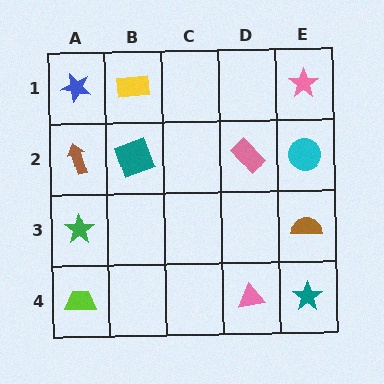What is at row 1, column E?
A pink star.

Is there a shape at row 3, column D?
No, that cell is empty.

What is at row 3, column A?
A green star.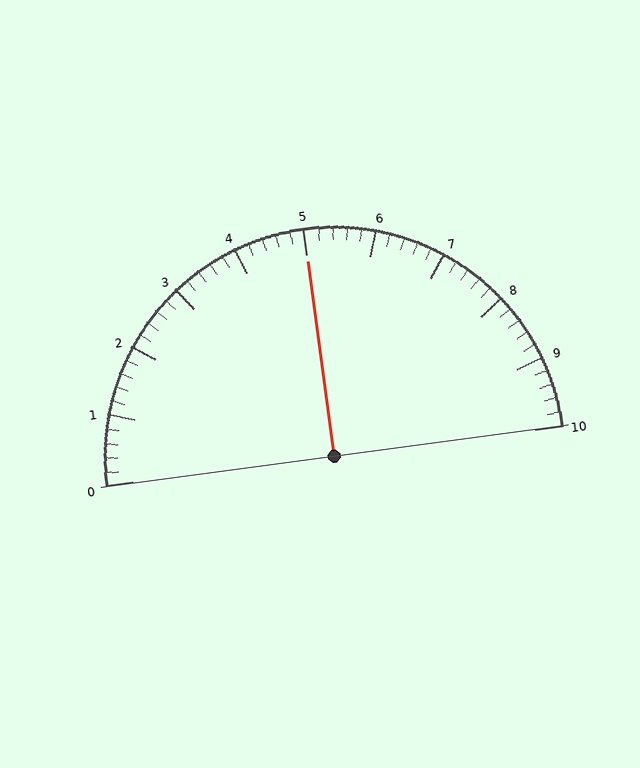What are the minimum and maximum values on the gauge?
The gauge ranges from 0 to 10.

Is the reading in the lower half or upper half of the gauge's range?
The reading is in the upper half of the range (0 to 10).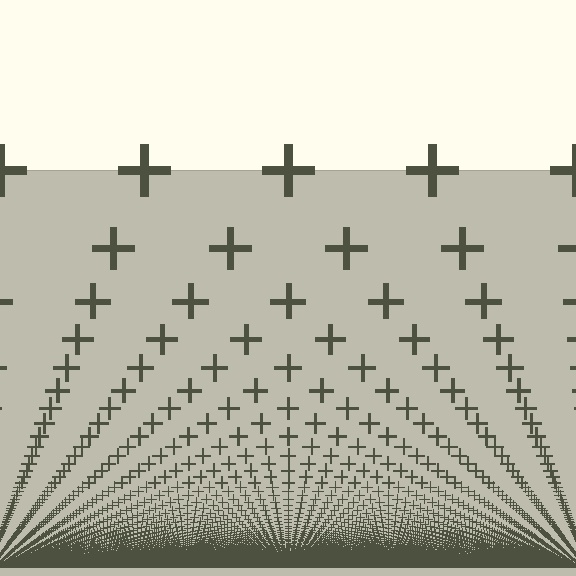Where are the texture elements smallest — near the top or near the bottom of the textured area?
Near the bottom.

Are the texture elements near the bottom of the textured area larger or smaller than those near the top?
Smaller. The gradient is inverted — elements near the bottom are smaller and denser.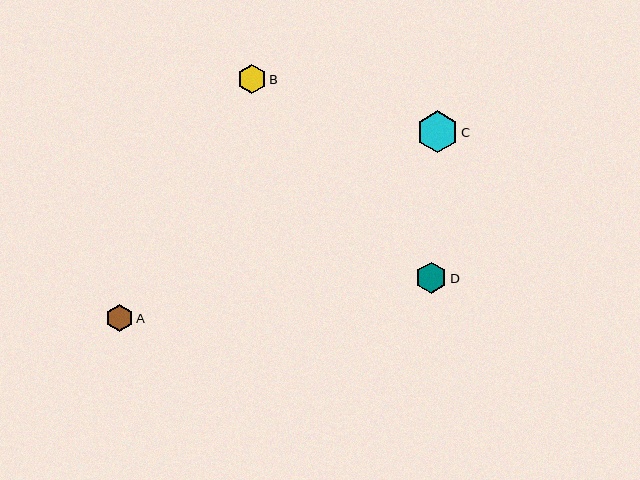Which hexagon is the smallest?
Hexagon A is the smallest with a size of approximately 27 pixels.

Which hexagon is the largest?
Hexagon C is the largest with a size of approximately 42 pixels.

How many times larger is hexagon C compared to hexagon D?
Hexagon C is approximately 1.3 times the size of hexagon D.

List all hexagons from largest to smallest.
From largest to smallest: C, D, B, A.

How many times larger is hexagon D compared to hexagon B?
Hexagon D is approximately 1.1 times the size of hexagon B.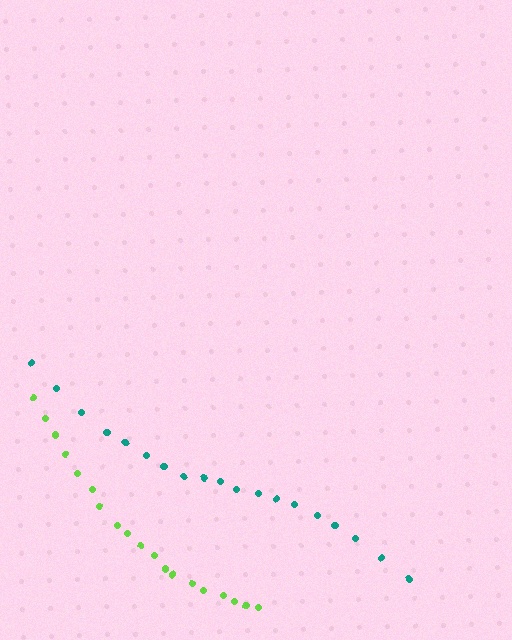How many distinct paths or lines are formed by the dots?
There are 2 distinct paths.